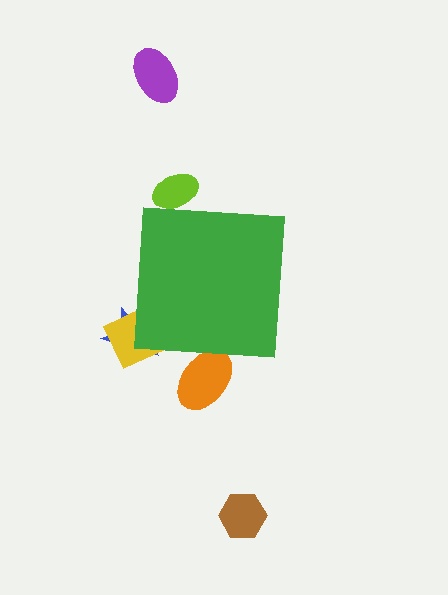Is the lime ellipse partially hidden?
Yes, the lime ellipse is partially hidden behind the green square.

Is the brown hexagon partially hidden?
No, the brown hexagon is fully visible.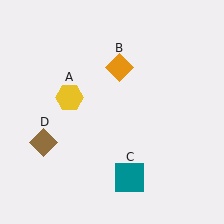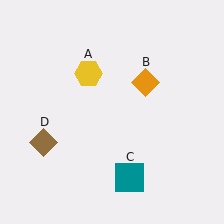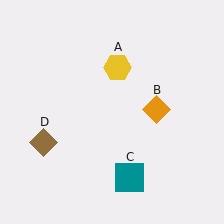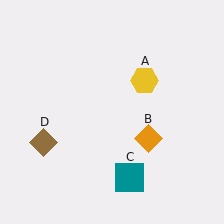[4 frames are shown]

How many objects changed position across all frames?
2 objects changed position: yellow hexagon (object A), orange diamond (object B).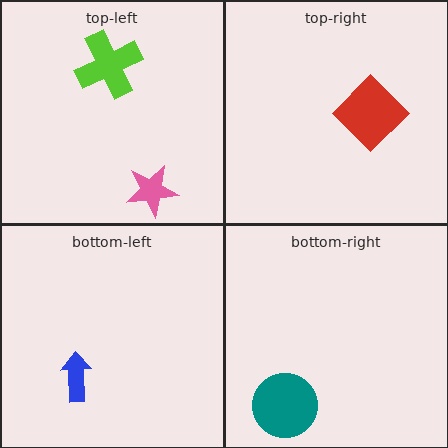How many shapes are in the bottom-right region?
1.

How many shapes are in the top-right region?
1.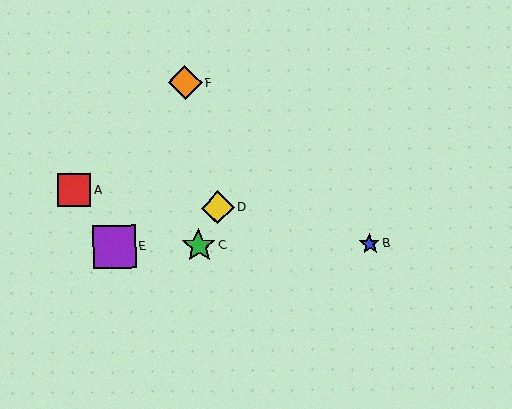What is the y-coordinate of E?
Object E is at y≈246.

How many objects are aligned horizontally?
3 objects (B, C, E) are aligned horizontally.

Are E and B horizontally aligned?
Yes, both are at y≈246.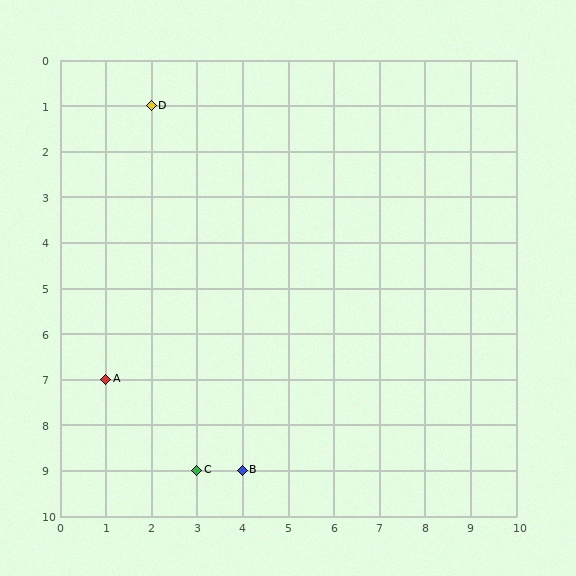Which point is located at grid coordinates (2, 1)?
Point D is at (2, 1).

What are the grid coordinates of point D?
Point D is at grid coordinates (2, 1).